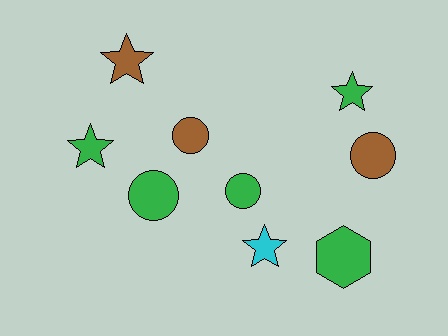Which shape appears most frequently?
Circle, with 4 objects.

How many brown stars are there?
There is 1 brown star.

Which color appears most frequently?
Green, with 5 objects.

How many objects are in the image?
There are 9 objects.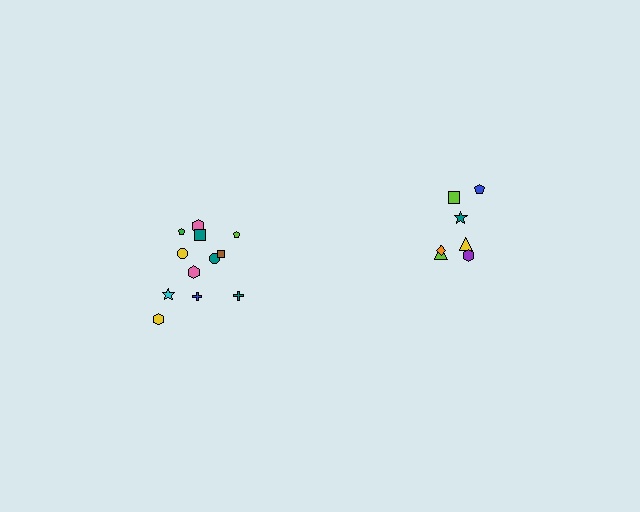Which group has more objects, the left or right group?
The left group.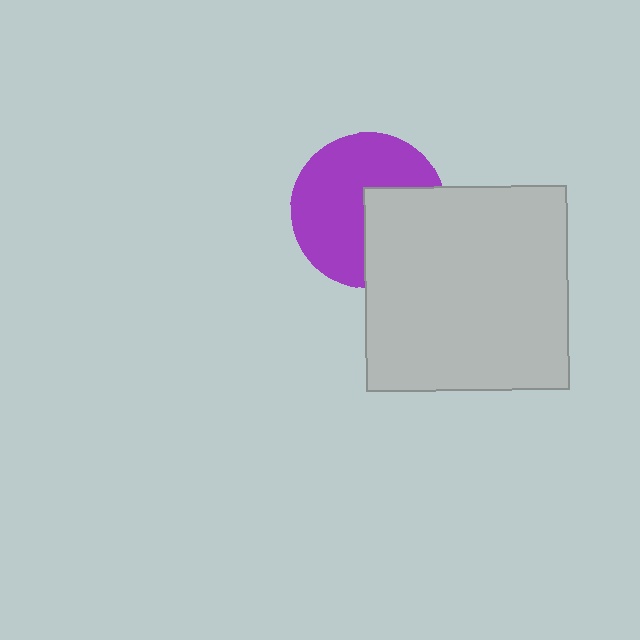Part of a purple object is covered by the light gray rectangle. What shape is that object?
It is a circle.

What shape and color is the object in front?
The object in front is a light gray rectangle.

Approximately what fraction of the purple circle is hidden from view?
Roughly 37% of the purple circle is hidden behind the light gray rectangle.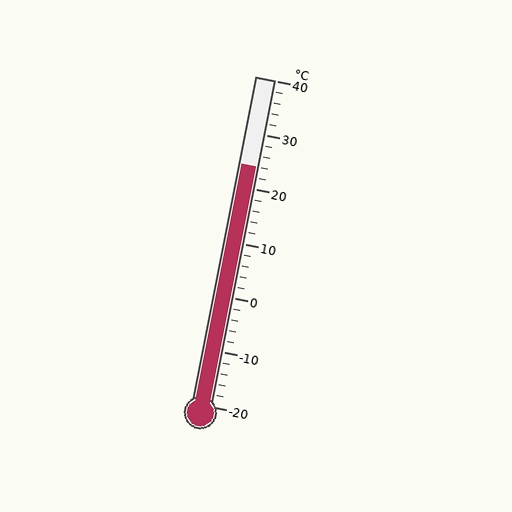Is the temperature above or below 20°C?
The temperature is above 20°C.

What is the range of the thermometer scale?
The thermometer scale ranges from -20°C to 40°C.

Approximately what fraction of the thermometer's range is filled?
The thermometer is filled to approximately 75% of its range.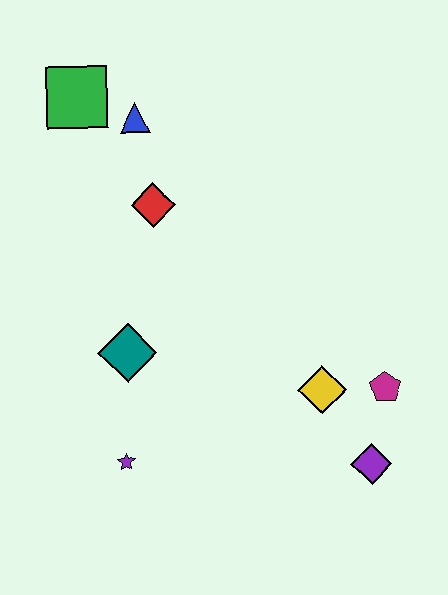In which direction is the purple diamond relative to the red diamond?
The purple diamond is below the red diamond.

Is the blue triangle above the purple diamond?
Yes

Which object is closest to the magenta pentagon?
The yellow diamond is closest to the magenta pentagon.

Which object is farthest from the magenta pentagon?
The green square is farthest from the magenta pentagon.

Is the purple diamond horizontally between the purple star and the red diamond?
No